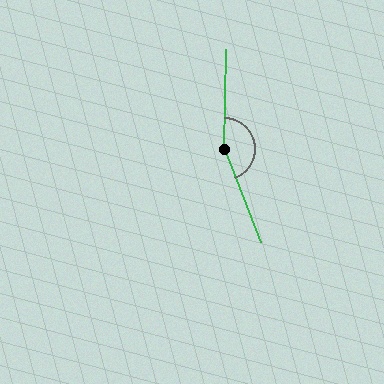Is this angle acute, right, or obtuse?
It is obtuse.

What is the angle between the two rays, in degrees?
Approximately 157 degrees.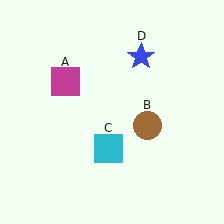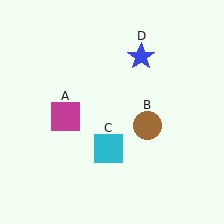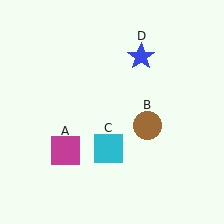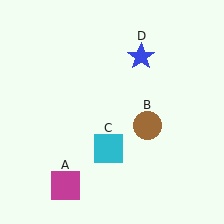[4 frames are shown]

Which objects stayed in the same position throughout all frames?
Brown circle (object B) and cyan square (object C) and blue star (object D) remained stationary.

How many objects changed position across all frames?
1 object changed position: magenta square (object A).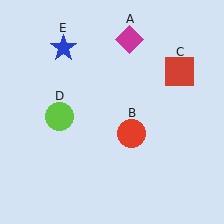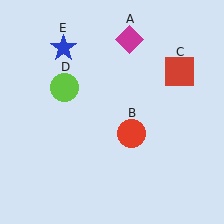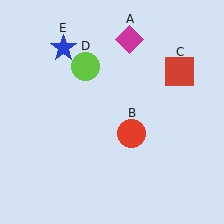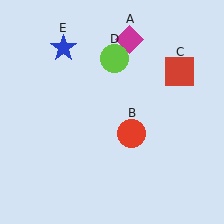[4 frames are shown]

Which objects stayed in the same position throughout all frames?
Magenta diamond (object A) and red circle (object B) and red square (object C) and blue star (object E) remained stationary.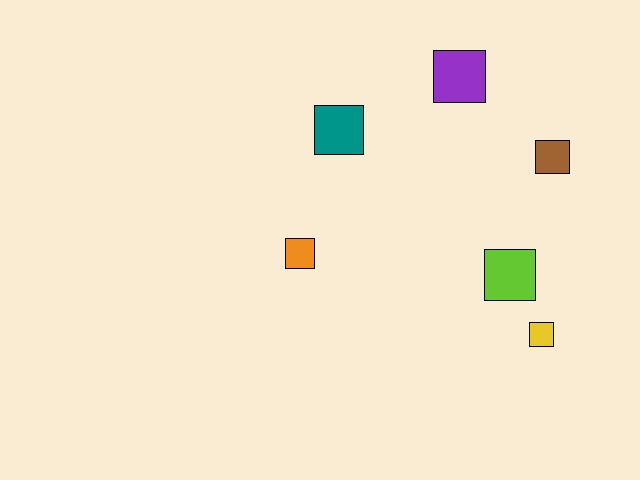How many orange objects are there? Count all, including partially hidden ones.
There is 1 orange object.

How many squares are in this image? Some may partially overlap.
There are 6 squares.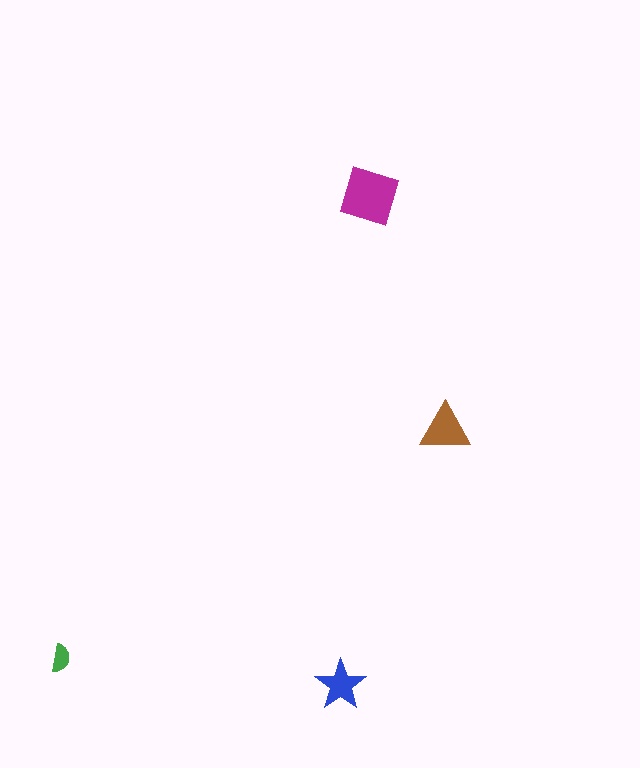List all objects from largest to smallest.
The magenta square, the brown triangle, the blue star, the green semicircle.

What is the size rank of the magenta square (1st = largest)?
1st.